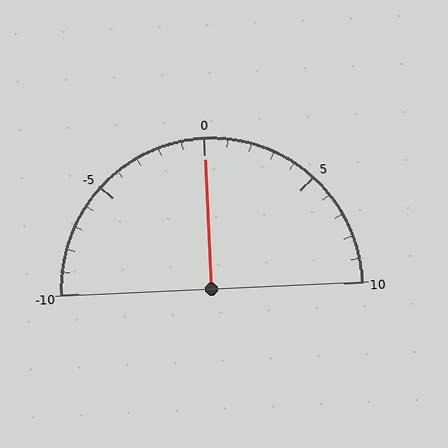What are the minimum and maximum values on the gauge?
The gauge ranges from -10 to 10.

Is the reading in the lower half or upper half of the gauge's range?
The reading is in the upper half of the range (-10 to 10).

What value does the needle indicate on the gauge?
The needle indicates approximately 0.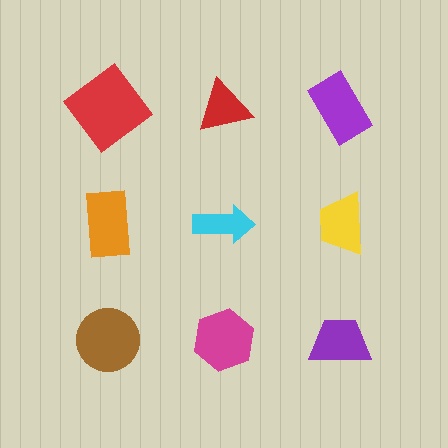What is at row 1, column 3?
A purple rectangle.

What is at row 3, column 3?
A purple trapezoid.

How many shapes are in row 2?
3 shapes.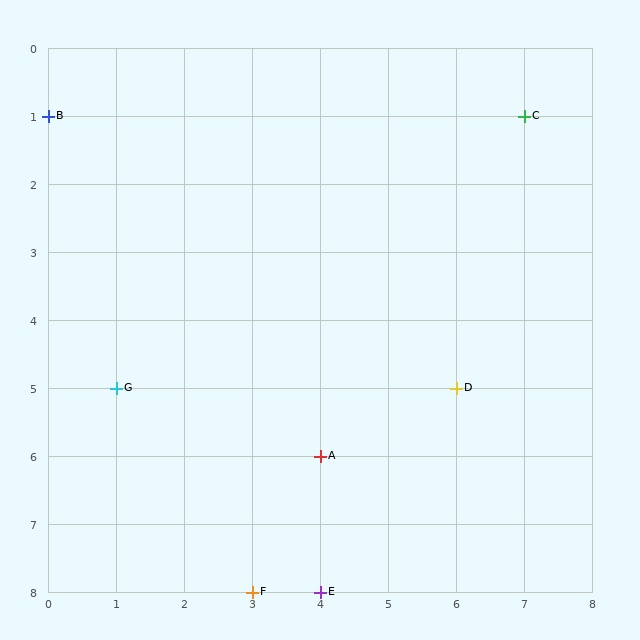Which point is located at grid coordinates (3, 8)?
Point F is at (3, 8).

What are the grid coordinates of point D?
Point D is at grid coordinates (6, 5).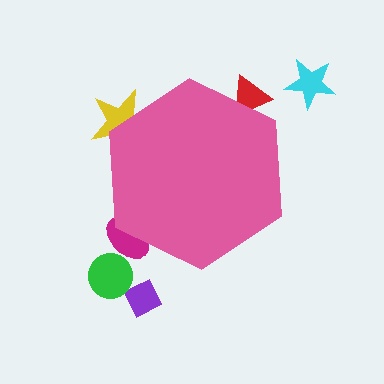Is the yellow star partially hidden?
Yes, the yellow star is partially hidden behind the pink hexagon.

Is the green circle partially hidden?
No, the green circle is fully visible.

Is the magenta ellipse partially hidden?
Yes, the magenta ellipse is partially hidden behind the pink hexagon.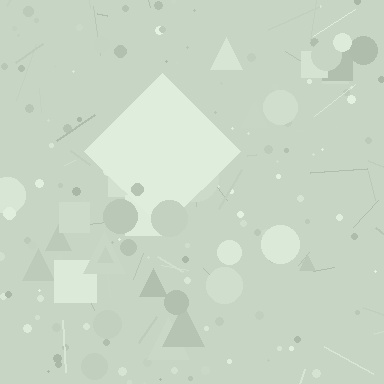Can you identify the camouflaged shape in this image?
The camouflaged shape is a diamond.